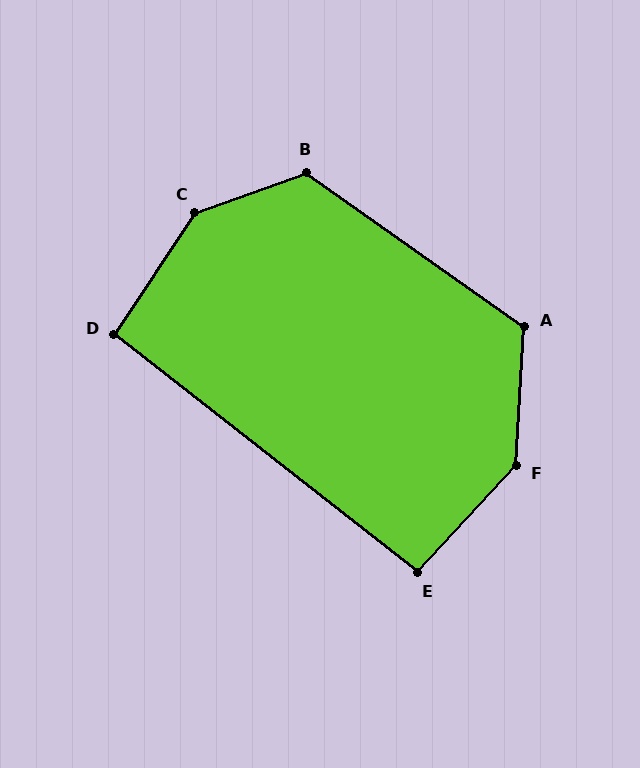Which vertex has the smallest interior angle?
D, at approximately 94 degrees.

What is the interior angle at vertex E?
Approximately 94 degrees (approximately right).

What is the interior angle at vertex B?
Approximately 125 degrees (obtuse).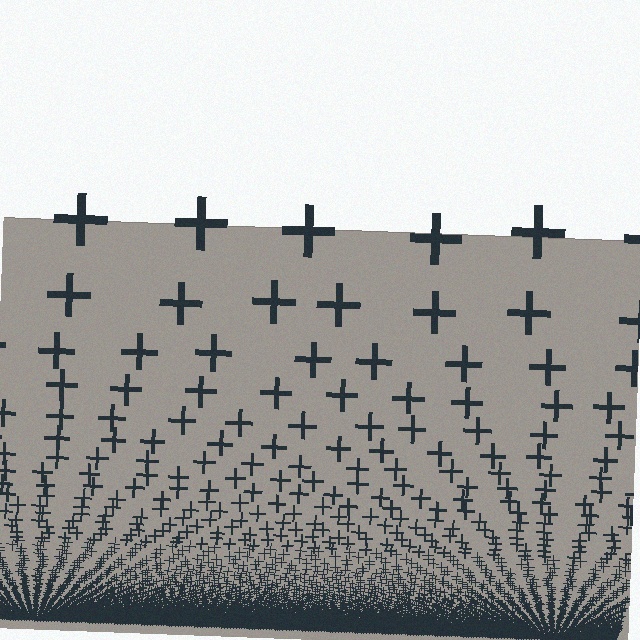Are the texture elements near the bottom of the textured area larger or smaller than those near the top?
Smaller. The gradient is inverted — elements near the bottom are smaller and denser.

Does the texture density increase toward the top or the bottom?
Density increases toward the bottom.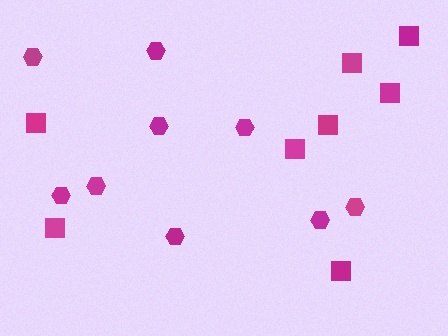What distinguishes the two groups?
There are 2 groups: one group of hexagons (9) and one group of squares (8).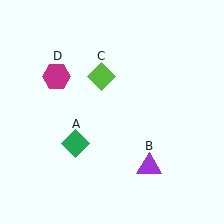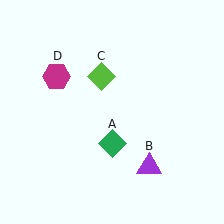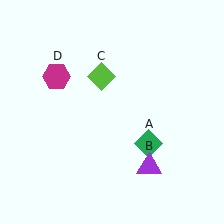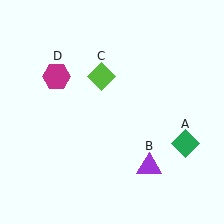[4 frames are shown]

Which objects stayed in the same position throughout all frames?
Purple triangle (object B) and lime diamond (object C) and magenta hexagon (object D) remained stationary.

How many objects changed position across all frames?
1 object changed position: green diamond (object A).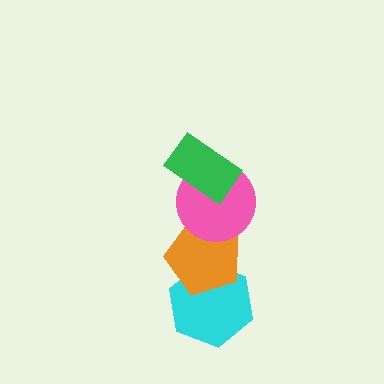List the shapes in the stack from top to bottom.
From top to bottom: the green rectangle, the pink circle, the orange pentagon, the cyan hexagon.